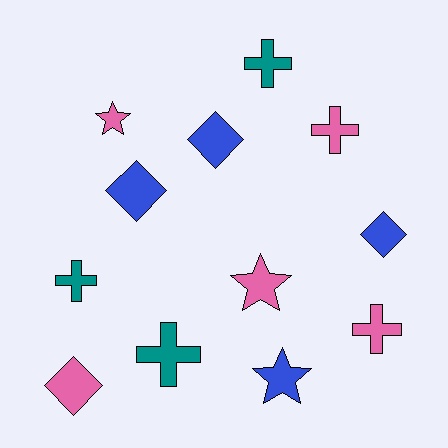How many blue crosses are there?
There are no blue crosses.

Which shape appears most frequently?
Cross, with 5 objects.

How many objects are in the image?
There are 12 objects.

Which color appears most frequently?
Pink, with 5 objects.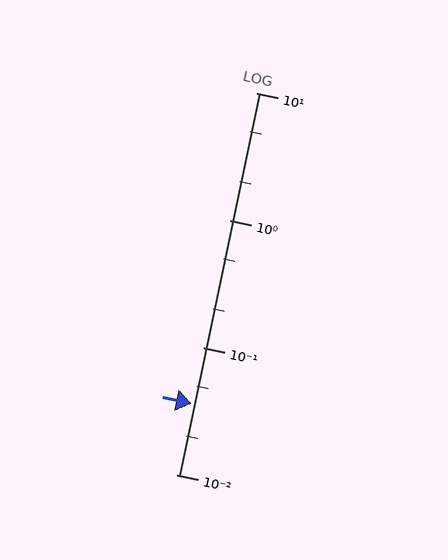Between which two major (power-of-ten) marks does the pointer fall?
The pointer is between 0.01 and 0.1.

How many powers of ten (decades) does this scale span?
The scale spans 3 decades, from 0.01 to 10.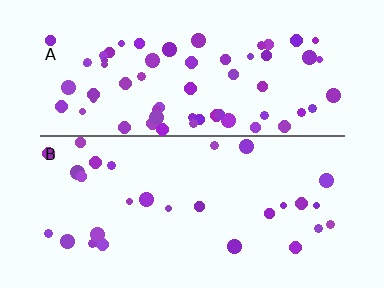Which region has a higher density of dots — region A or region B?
A (the top).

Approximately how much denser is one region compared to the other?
Approximately 2.4× — region A over region B.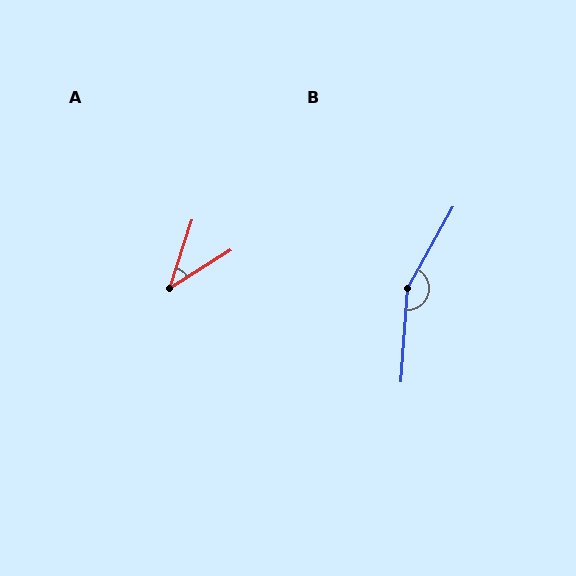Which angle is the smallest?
A, at approximately 40 degrees.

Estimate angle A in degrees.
Approximately 40 degrees.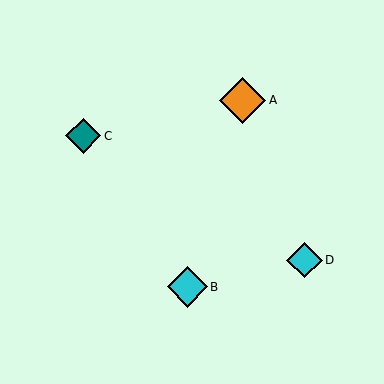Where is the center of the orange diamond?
The center of the orange diamond is at (242, 100).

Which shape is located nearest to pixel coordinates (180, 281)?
The cyan diamond (labeled B) at (187, 287) is nearest to that location.